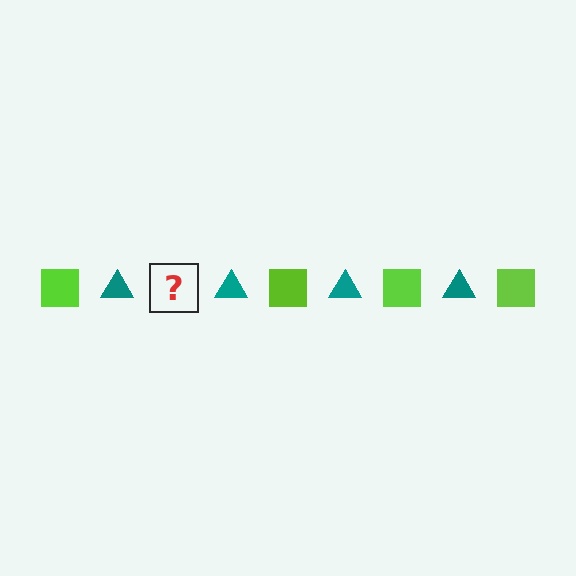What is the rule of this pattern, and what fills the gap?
The rule is that the pattern alternates between lime square and teal triangle. The gap should be filled with a lime square.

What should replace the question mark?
The question mark should be replaced with a lime square.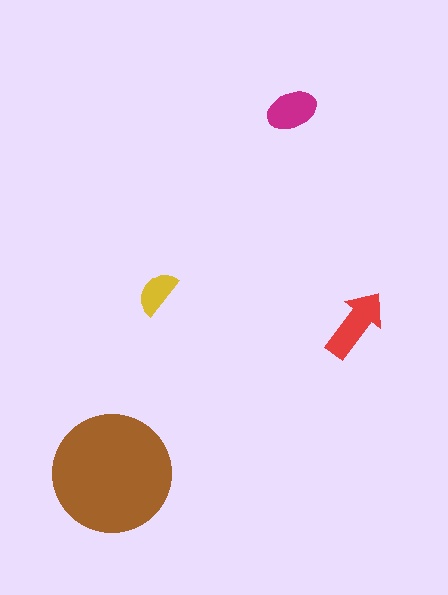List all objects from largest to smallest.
The brown circle, the red arrow, the magenta ellipse, the yellow semicircle.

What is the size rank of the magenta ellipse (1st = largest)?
3rd.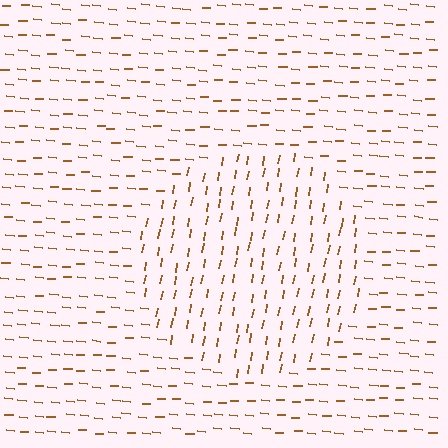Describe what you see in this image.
The image is filled with small brown line segments. A circle region in the image has lines oriented differently from the surrounding lines, creating a visible texture boundary.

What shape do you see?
I see a circle.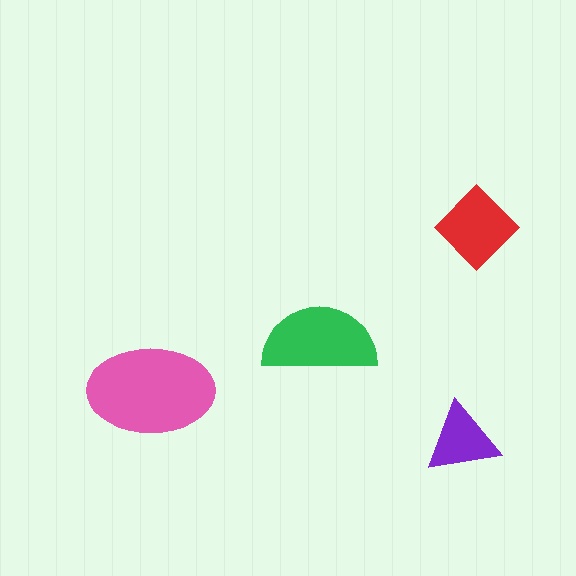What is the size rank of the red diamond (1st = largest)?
3rd.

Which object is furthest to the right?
The red diamond is rightmost.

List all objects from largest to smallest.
The pink ellipse, the green semicircle, the red diamond, the purple triangle.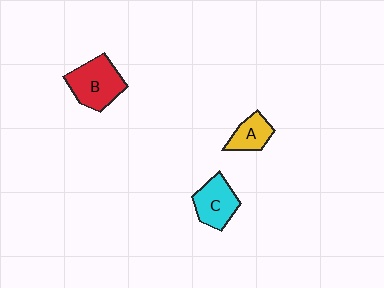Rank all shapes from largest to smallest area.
From largest to smallest: B (red), C (cyan), A (yellow).